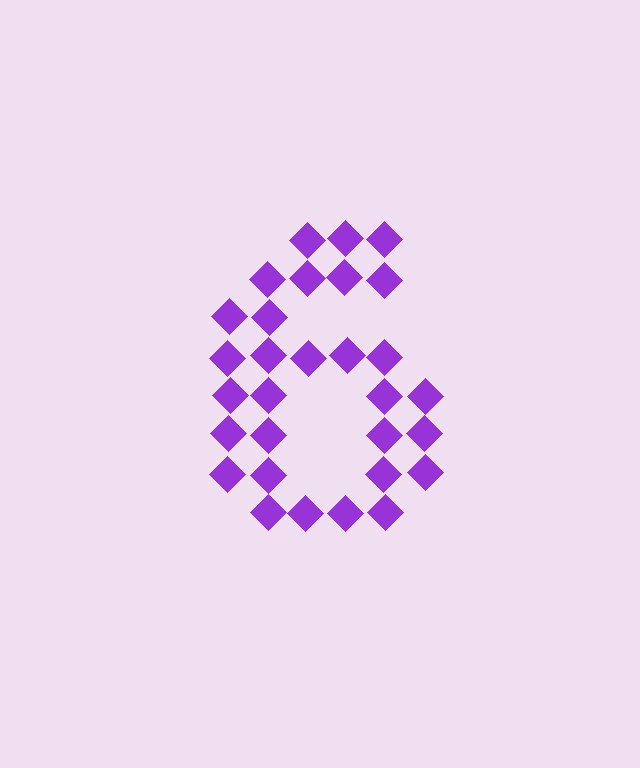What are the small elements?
The small elements are diamonds.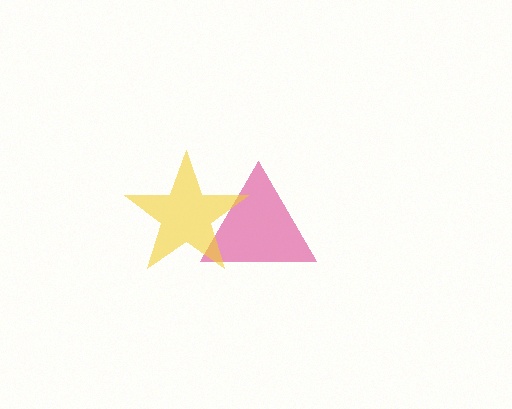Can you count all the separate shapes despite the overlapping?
Yes, there are 2 separate shapes.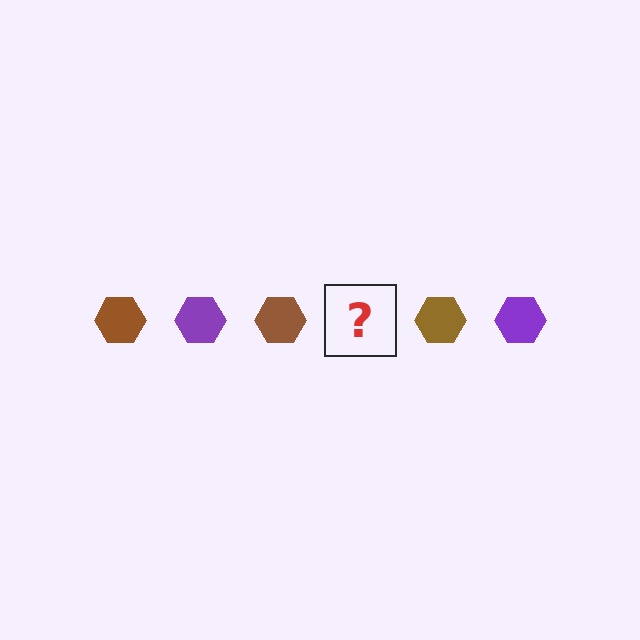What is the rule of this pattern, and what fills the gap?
The rule is that the pattern cycles through brown, purple hexagons. The gap should be filled with a purple hexagon.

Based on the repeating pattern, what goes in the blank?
The blank should be a purple hexagon.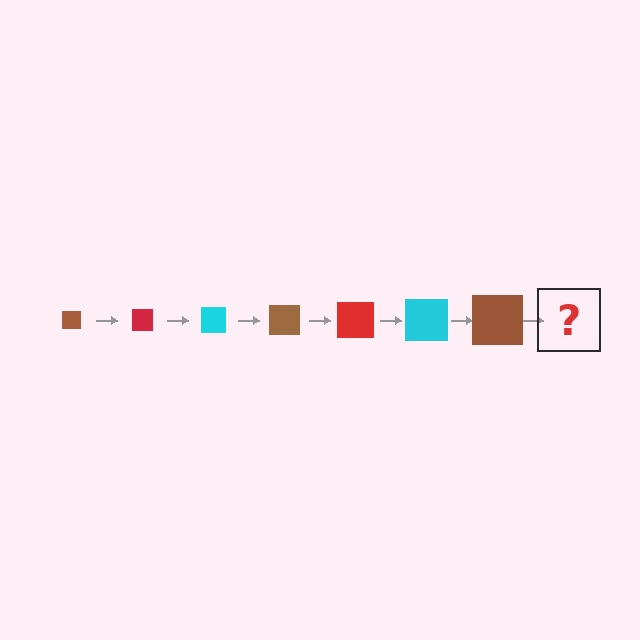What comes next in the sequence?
The next element should be a red square, larger than the previous one.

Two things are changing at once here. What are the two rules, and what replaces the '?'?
The two rules are that the square grows larger each step and the color cycles through brown, red, and cyan. The '?' should be a red square, larger than the previous one.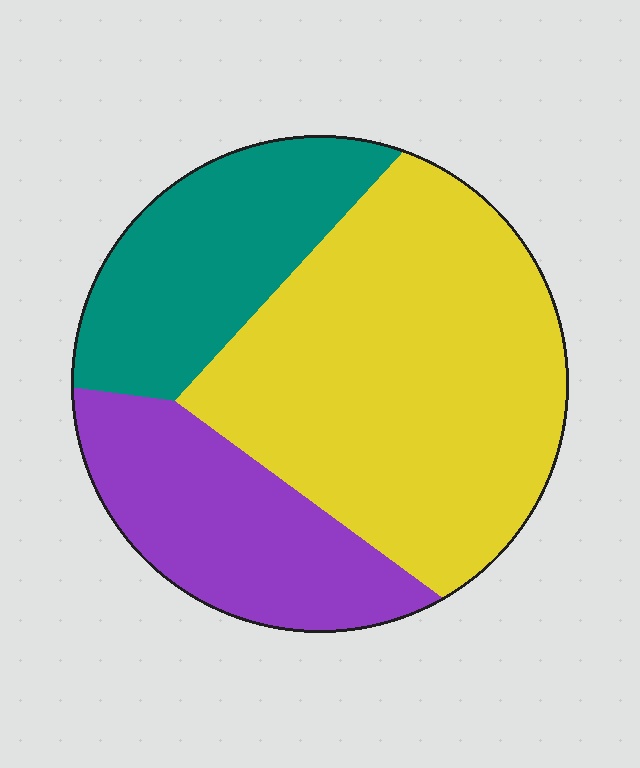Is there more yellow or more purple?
Yellow.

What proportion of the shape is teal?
Teal covers around 25% of the shape.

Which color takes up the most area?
Yellow, at roughly 55%.